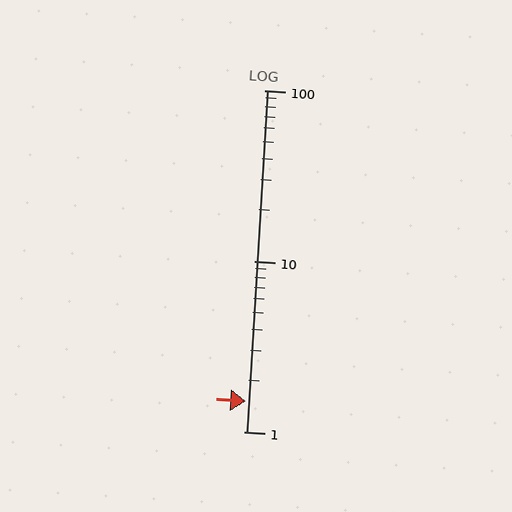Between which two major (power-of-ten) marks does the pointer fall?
The pointer is between 1 and 10.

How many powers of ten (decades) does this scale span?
The scale spans 2 decades, from 1 to 100.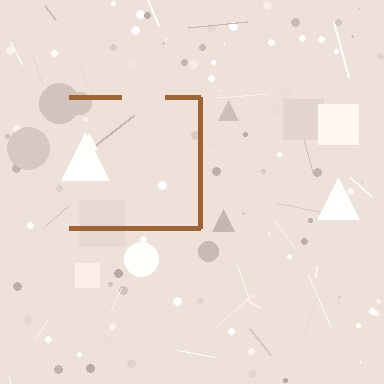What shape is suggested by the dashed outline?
The dashed outline suggests a square.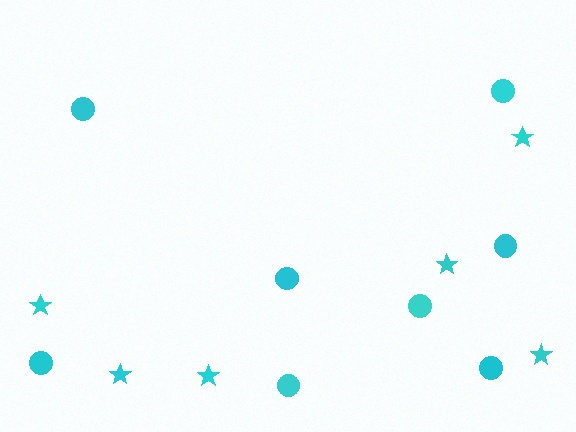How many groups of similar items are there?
There are 2 groups: one group of stars (6) and one group of circles (8).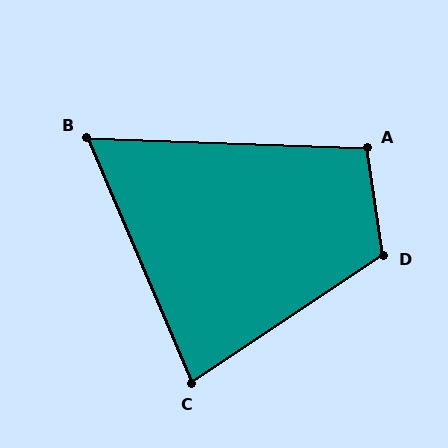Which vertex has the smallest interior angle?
B, at approximately 65 degrees.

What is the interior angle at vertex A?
Approximately 101 degrees (obtuse).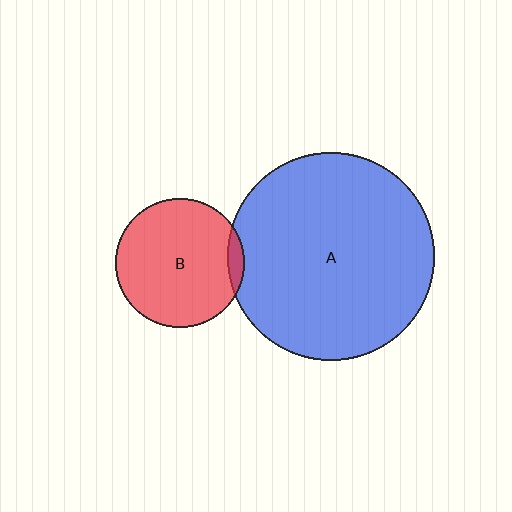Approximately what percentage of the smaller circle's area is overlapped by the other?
Approximately 5%.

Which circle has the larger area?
Circle A (blue).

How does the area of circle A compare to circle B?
Approximately 2.6 times.